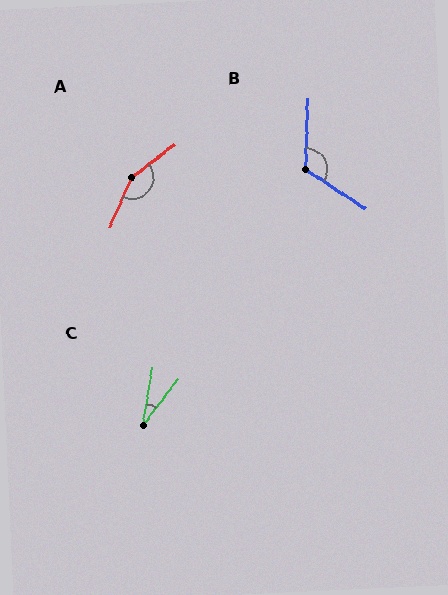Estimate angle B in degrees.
Approximately 121 degrees.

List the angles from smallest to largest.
C (28°), B (121°), A (152°).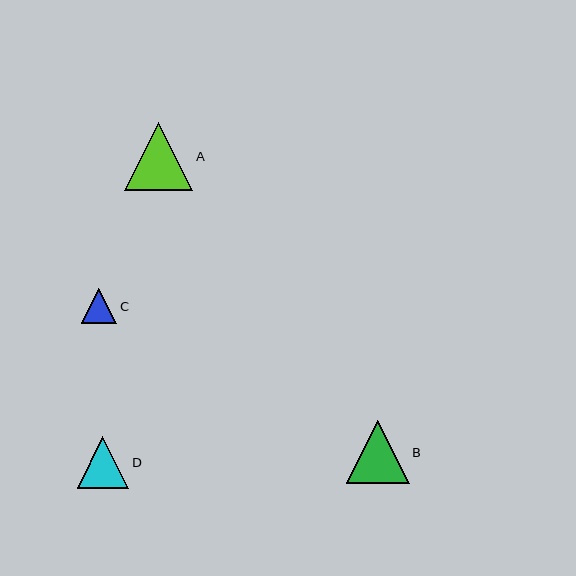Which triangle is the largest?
Triangle A is the largest with a size of approximately 68 pixels.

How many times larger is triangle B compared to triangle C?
Triangle B is approximately 1.8 times the size of triangle C.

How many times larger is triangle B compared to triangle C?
Triangle B is approximately 1.8 times the size of triangle C.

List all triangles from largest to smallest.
From largest to smallest: A, B, D, C.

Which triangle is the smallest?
Triangle C is the smallest with a size of approximately 36 pixels.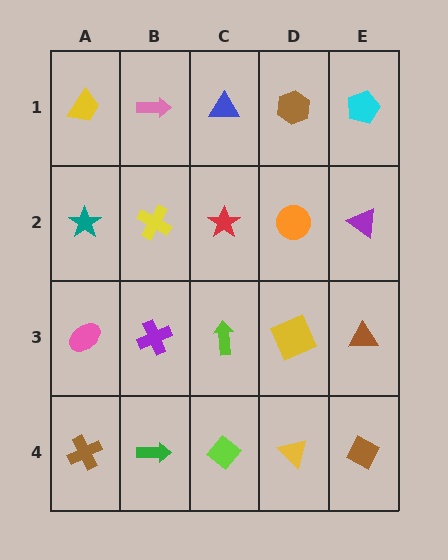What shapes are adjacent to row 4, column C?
A lime arrow (row 3, column C), a green arrow (row 4, column B), a yellow triangle (row 4, column D).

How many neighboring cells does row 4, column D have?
3.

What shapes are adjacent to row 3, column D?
An orange circle (row 2, column D), a yellow triangle (row 4, column D), a lime arrow (row 3, column C), a brown triangle (row 3, column E).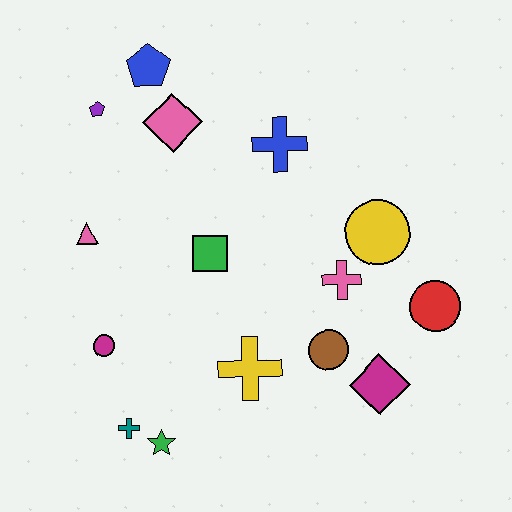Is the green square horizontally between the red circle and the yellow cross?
No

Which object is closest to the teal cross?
The green star is closest to the teal cross.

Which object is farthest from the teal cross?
The blue pentagon is farthest from the teal cross.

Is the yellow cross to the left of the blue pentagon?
No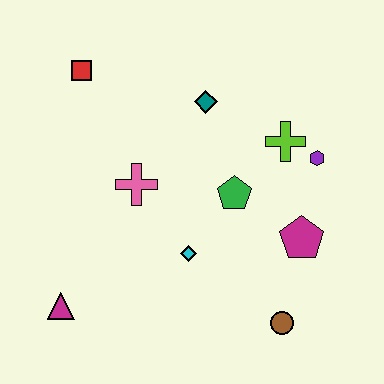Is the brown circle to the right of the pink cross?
Yes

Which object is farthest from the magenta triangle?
The purple hexagon is farthest from the magenta triangle.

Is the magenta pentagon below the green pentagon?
Yes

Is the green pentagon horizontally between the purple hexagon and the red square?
Yes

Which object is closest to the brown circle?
The magenta pentagon is closest to the brown circle.